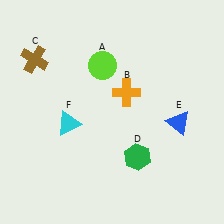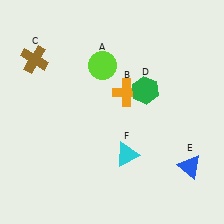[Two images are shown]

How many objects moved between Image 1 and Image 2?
3 objects moved between the two images.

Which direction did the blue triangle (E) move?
The blue triangle (E) moved down.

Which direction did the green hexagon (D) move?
The green hexagon (D) moved up.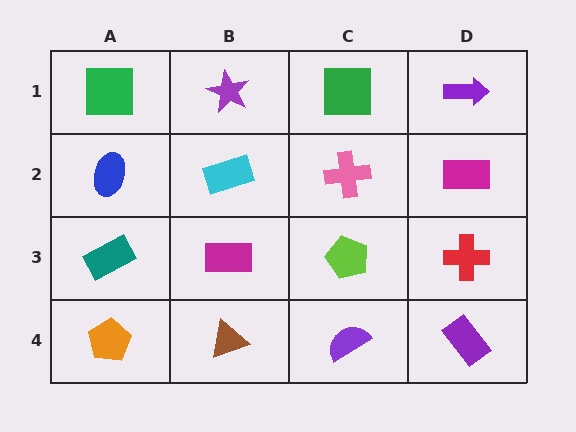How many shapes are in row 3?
4 shapes.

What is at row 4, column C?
A purple semicircle.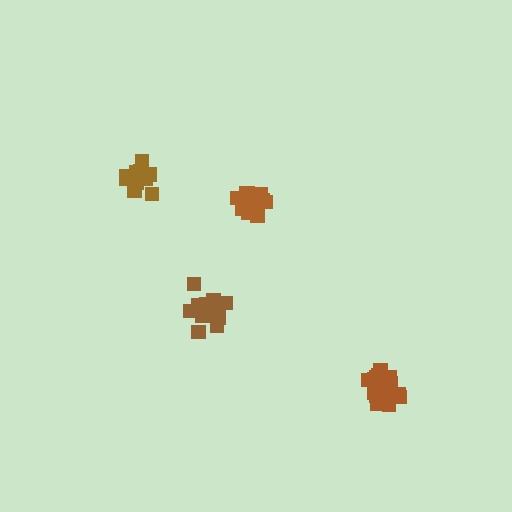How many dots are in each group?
Group 1: 16 dots, Group 2: 13 dots, Group 3: 12 dots, Group 4: 14 dots (55 total).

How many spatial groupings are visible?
There are 4 spatial groupings.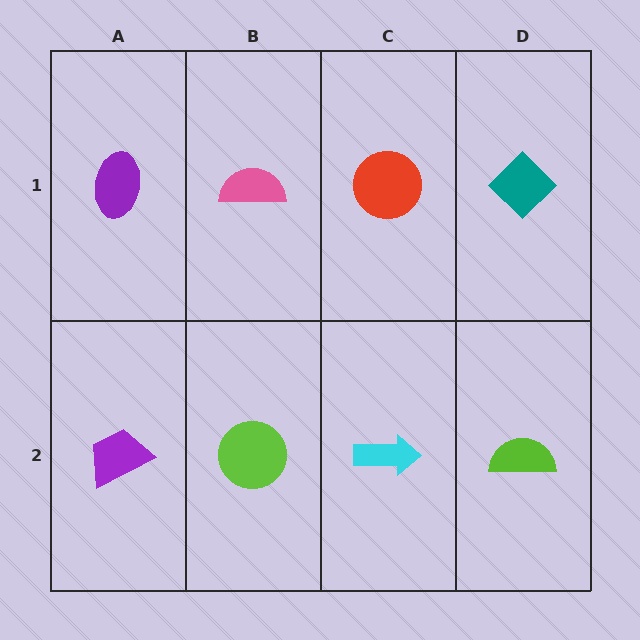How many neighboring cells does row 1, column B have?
3.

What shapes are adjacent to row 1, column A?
A purple trapezoid (row 2, column A), a pink semicircle (row 1, column B).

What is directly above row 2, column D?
A teal diamond.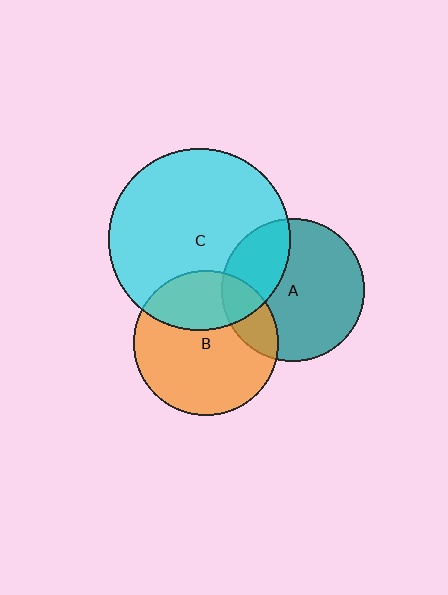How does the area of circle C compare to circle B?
Approximately 1.6 times.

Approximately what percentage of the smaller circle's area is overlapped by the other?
Approximately 20%.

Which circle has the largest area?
Circle C (cyan).